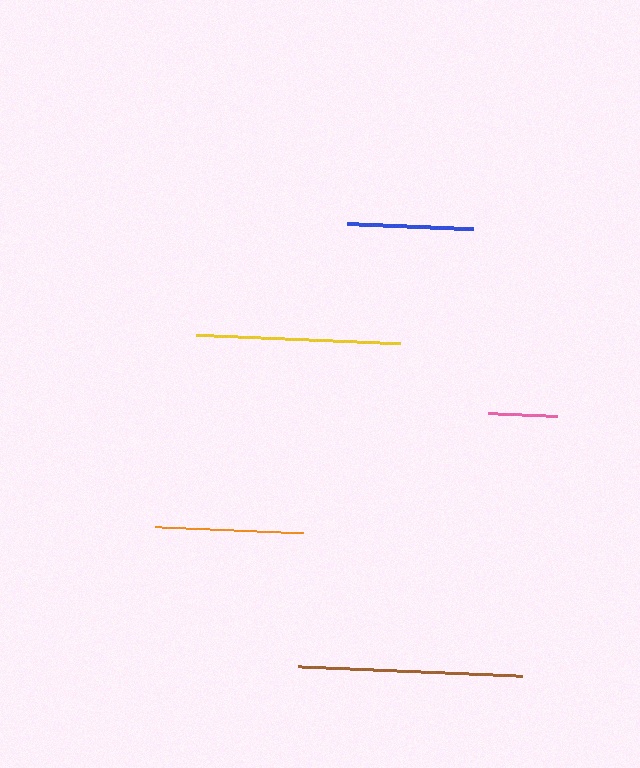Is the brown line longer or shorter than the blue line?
The brown line is longer than the blue line.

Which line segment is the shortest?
The pink line is the shortest at approximately 69 pixels.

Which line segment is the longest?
The brown line is the longest at approximately 224 pixels.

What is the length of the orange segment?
The orange segment is approximately 148 pixels long.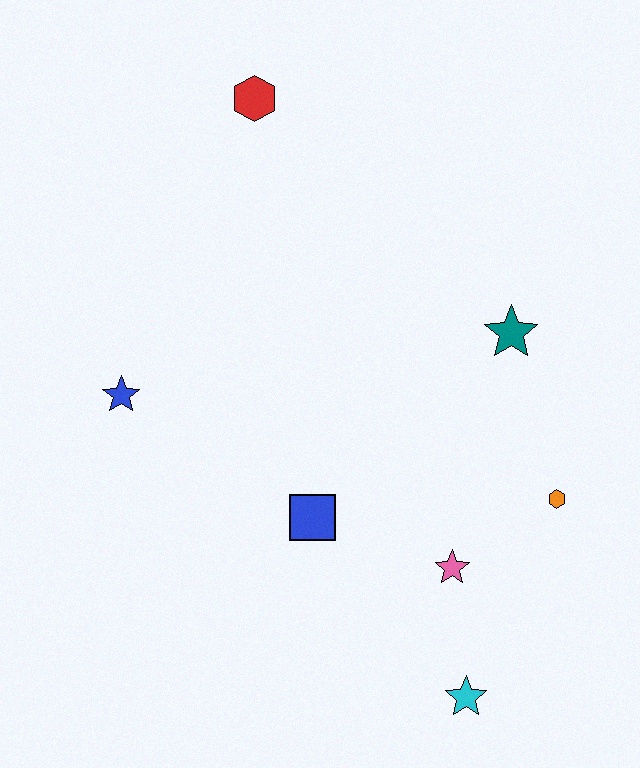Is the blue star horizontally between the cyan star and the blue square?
No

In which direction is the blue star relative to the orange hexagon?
The blue star is to the left of the orange hexagon.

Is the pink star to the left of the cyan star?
Yes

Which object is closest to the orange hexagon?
The pink star is closest to the orange hexagon.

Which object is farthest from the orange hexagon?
The red hexagon is farthest from the orange hexagon.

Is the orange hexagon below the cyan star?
No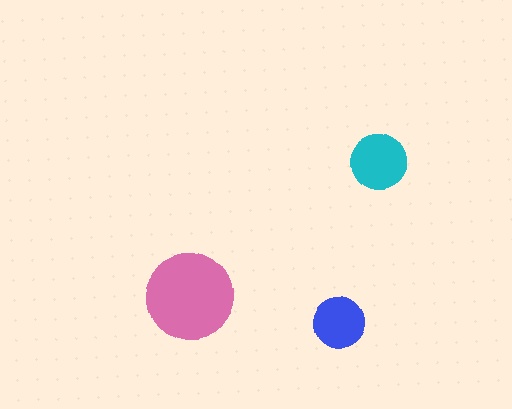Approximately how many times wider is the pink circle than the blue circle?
About 1.5 times wider.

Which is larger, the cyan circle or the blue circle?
The cyan one.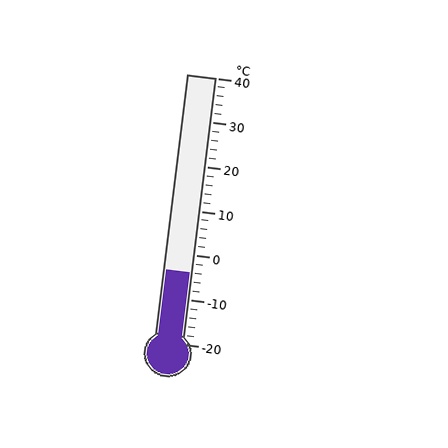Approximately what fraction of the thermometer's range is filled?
The thermometer is filled to approximately 25% of its range.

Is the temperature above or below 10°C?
The temperature is below 10°C.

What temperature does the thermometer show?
The thermometer shows approximately -4°C.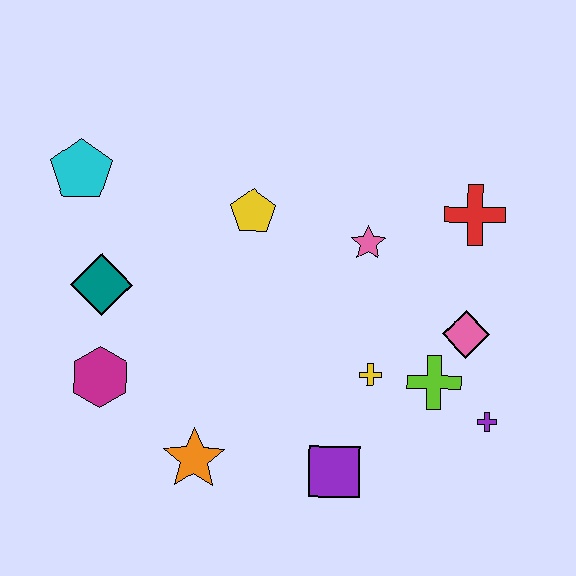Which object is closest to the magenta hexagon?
The teal diamond is closest to the magenta hexagon.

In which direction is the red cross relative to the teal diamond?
The red cross is to the right of the teal diamond.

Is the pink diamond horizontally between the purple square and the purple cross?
Yes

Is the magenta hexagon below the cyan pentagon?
Yes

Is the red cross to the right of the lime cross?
Yes